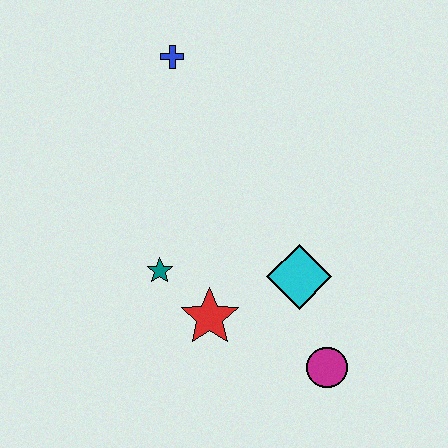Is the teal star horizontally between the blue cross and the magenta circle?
No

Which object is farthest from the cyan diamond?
The blue cross is farthest from the cyan diamond.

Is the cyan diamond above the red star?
Yes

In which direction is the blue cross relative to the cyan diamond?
The blue cross is above the cyan diamond.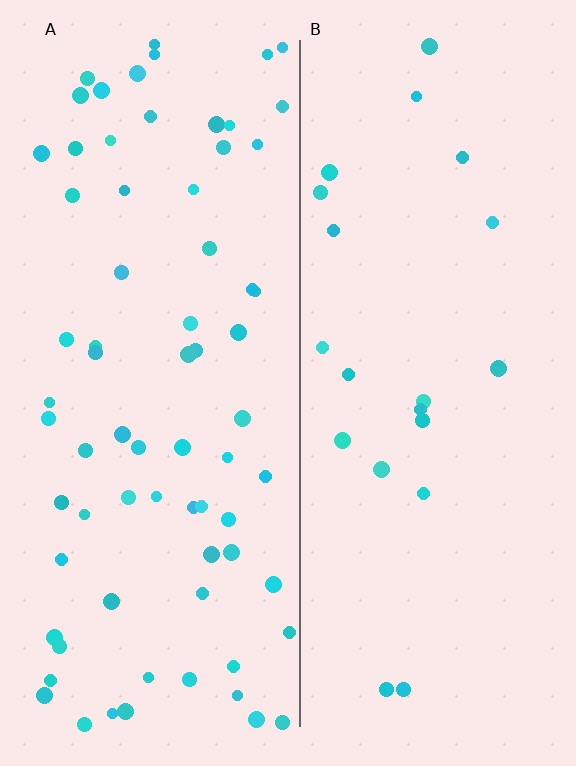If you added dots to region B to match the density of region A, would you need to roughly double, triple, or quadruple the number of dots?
Approximately triple.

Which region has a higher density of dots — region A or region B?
A (the left).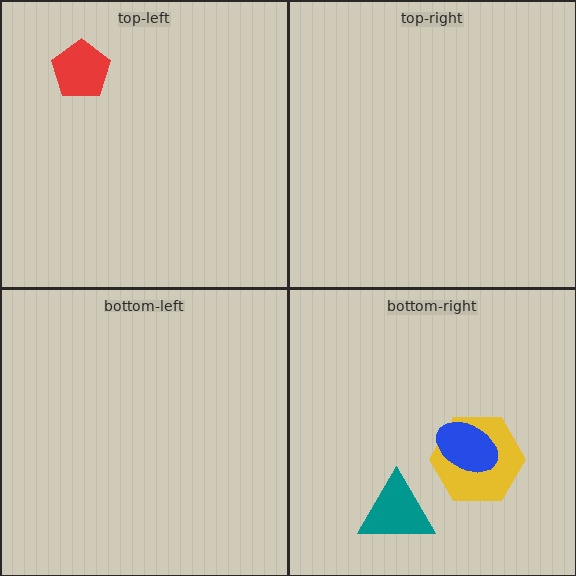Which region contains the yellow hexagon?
The bottom-right region.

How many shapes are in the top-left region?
1.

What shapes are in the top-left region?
The red pentagon.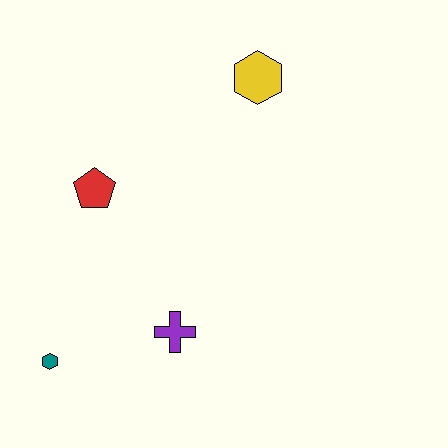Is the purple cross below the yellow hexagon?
Yes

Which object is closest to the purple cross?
The teal hexagon is closest to the purple cross.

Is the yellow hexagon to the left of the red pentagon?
No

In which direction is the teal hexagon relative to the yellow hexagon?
The teal hexagon is below the yellow hexagon.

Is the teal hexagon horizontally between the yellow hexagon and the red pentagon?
No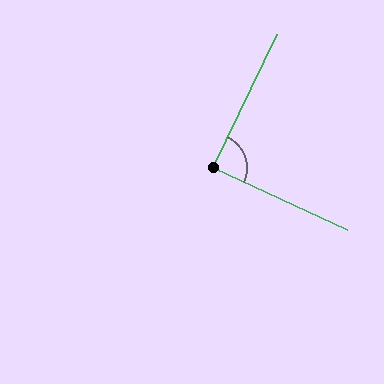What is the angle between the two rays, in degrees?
Approximately 89 degrees.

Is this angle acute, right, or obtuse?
It is approximately a right angle.